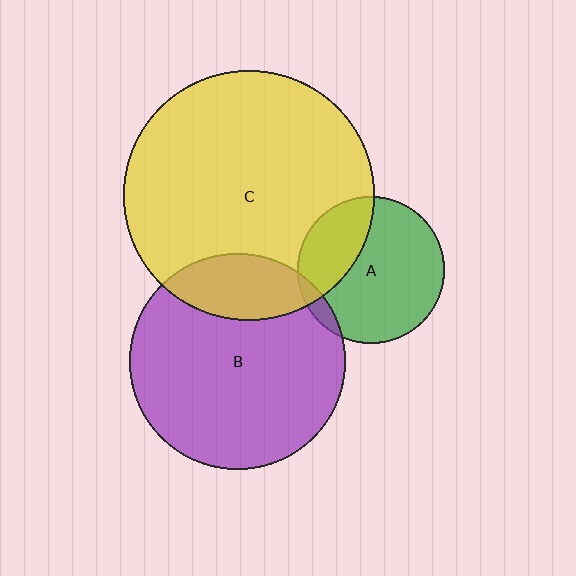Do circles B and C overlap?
Yes.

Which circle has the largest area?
Circle C (yellow).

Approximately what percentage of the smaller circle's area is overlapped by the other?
Approximately 20%.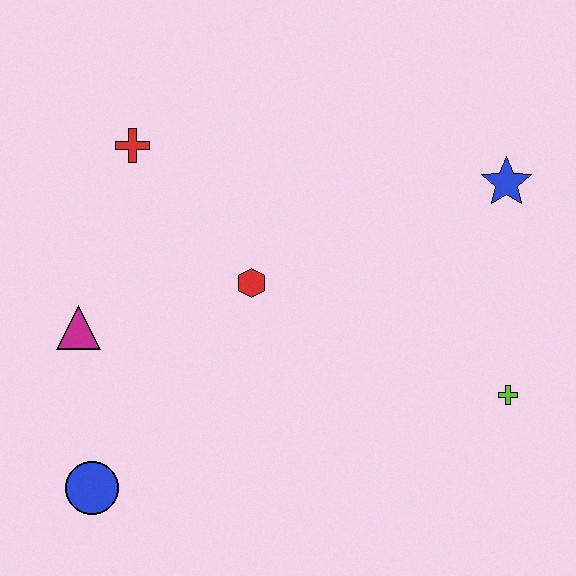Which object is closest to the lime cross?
The blue star is closest to the lime cross.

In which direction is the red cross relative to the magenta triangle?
The red cross is above the magenta triangle.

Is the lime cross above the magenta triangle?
No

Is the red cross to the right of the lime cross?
No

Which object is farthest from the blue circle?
The blue star is farthest from the blue circle.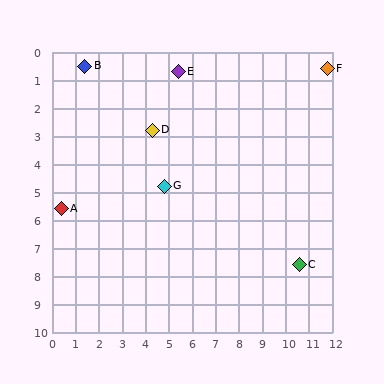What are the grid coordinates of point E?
Point E is at approximately (5.4, 0.7).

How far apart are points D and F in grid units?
Points D and F are about 7.8 grid units apart.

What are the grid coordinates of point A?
Point A is at approximately (0.4, 5.6).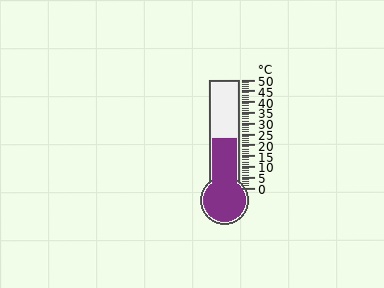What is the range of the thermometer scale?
The thermometer scale ranges from 0°C to 50°C.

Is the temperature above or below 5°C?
The temperature is above 5°C.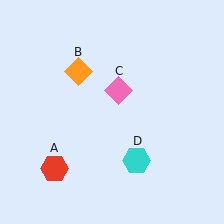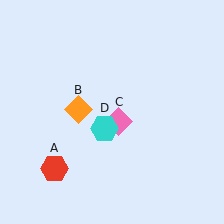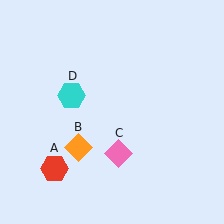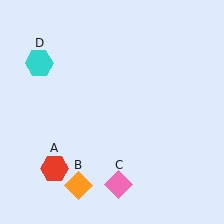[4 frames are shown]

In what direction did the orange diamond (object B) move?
The orange diamond (object B) moved down.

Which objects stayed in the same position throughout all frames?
Red hexagon (object A) remained stationary.